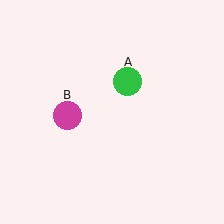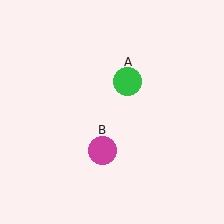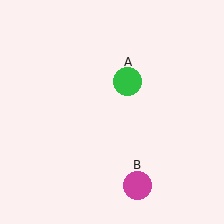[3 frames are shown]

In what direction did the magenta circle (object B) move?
The magenta circle (object B) moved down and to the right.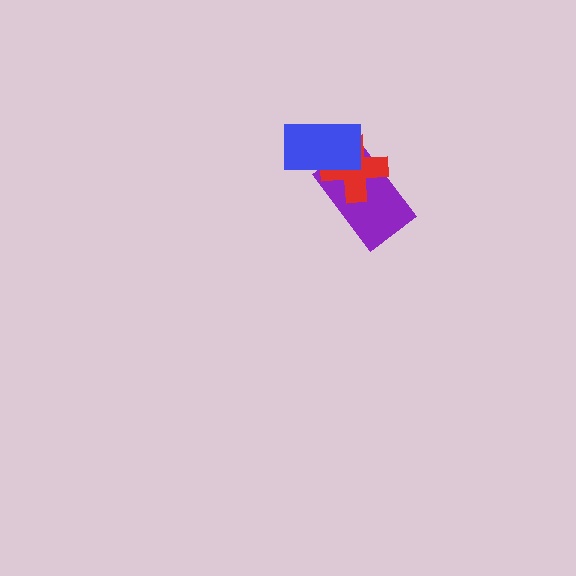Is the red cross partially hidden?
Yes, it is partially covered by another shape.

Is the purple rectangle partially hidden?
Yes, it is partially covered by another shape.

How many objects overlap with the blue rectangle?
2 objects overlap with the blue rectangle.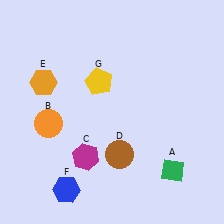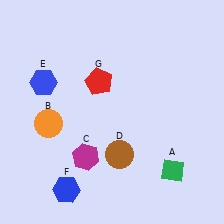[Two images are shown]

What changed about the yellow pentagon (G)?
In Image 1, G is yellow. In Image 2, it changed to red.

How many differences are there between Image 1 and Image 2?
There are 2 differences between the two images.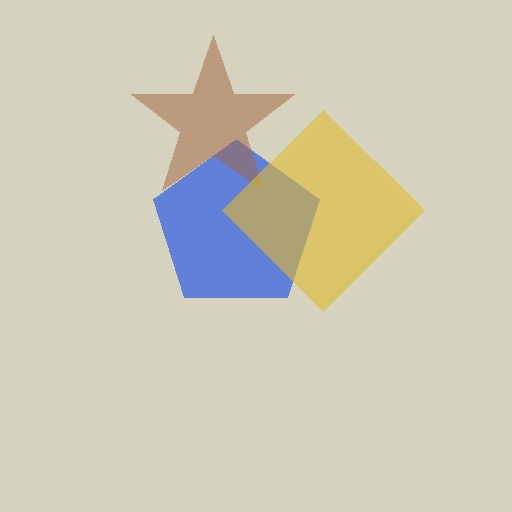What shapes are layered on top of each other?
The layered shapes are: a blue pentagon, a brown star, a yellow diamond.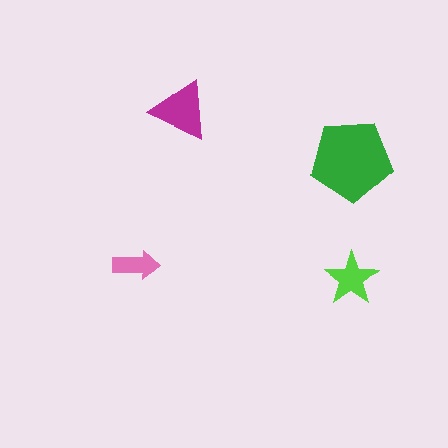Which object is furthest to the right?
The lime star is rightmost.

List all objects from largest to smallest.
The green pentagon, the magenta triangle, the lime star, the pink arrow.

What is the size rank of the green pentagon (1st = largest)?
1st.